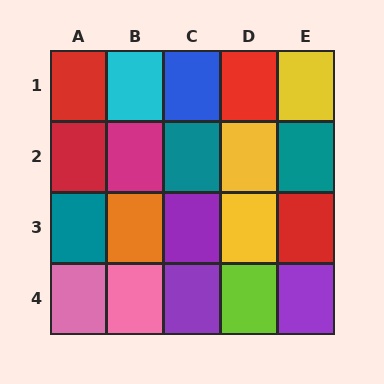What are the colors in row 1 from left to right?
Red, cyan, blue, red, yellow.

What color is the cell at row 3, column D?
Yellow.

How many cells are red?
4 cells are red.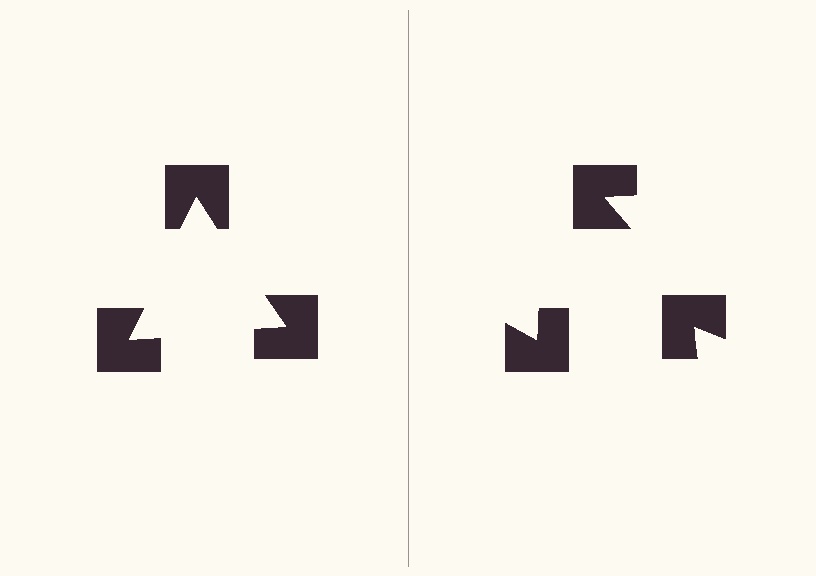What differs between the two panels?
The notched squares are positioned identically on both sides; only the wedge orientations differ. On the left they align to a triangle; on the right they are misaligned.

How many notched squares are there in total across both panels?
6 — 3 on each side.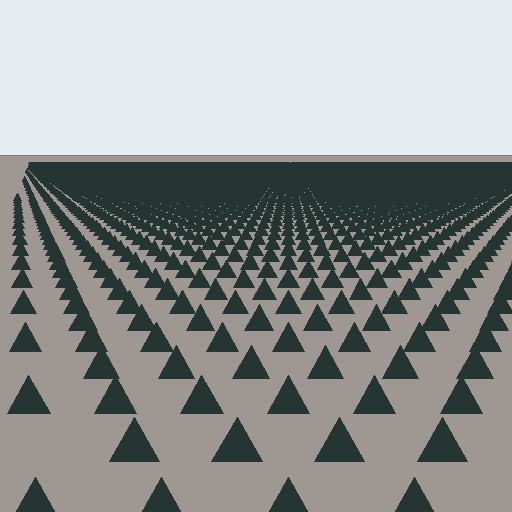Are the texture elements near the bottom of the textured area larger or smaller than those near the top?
Larger. Near the bottom, elements are closer to the viewer and appear at a bigger on-screen size.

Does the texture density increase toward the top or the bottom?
Density increases toward the top.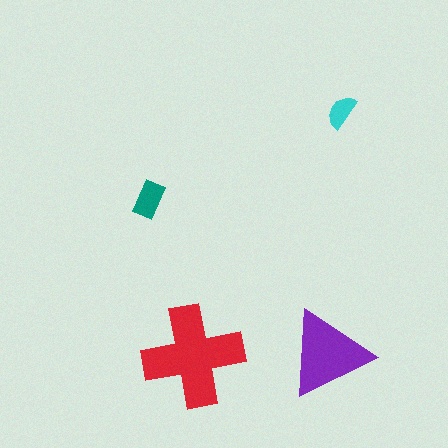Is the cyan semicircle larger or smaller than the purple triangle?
Smaller.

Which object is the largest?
The red cross.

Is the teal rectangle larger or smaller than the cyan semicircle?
Larger.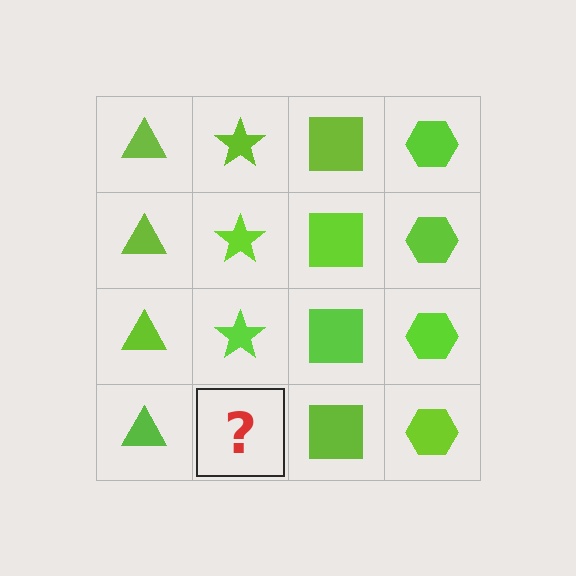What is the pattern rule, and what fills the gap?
The rule is that each column has a consistent shape. The gap should be filled with a lime star.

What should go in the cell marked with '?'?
The missing cell should contain a lime star.